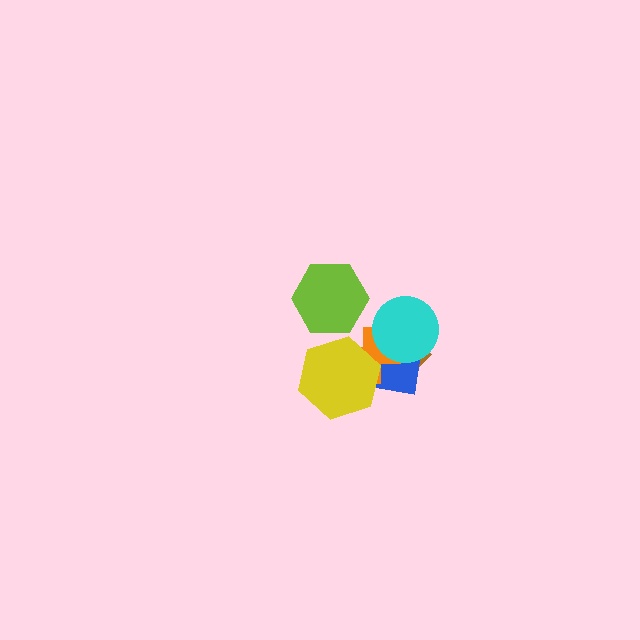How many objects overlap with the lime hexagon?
0 objects overlap with the lime hexagon.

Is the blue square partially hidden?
Yes, it is partially covered by another shape.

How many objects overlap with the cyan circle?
3 objects overlap with the cyan circle.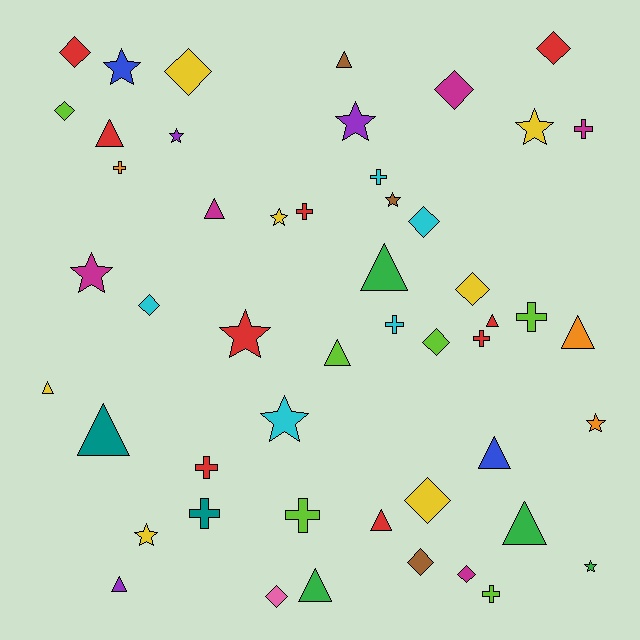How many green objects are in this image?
There are 4 green objects.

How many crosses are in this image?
There are 11 crosses.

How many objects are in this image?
There are 50 objects.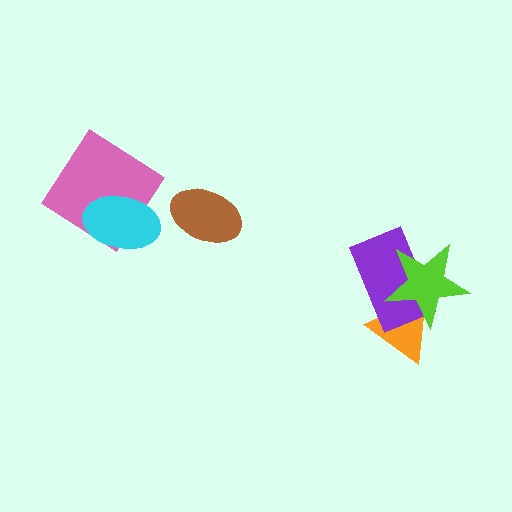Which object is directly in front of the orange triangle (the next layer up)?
The purple rectangle is directly in front of the orange triangle.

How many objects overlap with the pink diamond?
1 object overlaps with the pink diamond.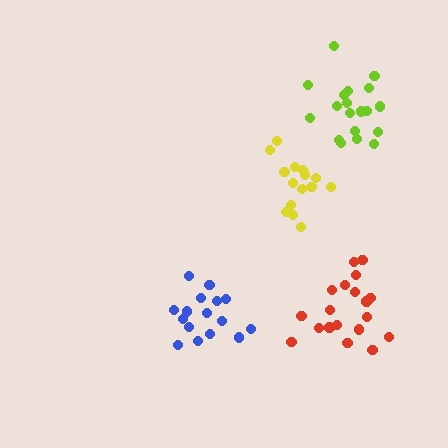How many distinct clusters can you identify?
There are 4 distinct clusters.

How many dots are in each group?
Group 1: 16 dots, Group 2: 19 dots, Group 3: 16 dots, Group 4: 19 dots (70 total).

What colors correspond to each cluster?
The clusters are colored: blue, red, yellow, lime.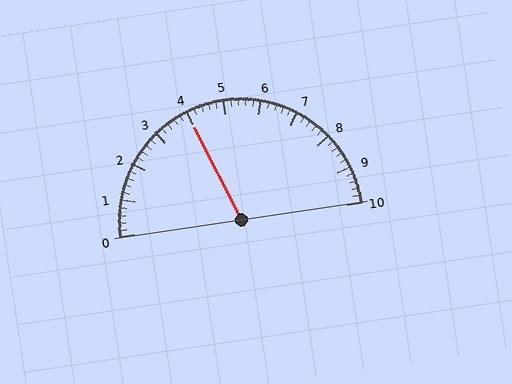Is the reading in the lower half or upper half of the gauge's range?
The reading is in the lower half of the range (0 to 10).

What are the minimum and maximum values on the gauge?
The gauge ranges from 0 to 10.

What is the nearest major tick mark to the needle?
The nearest major tick mark is 4.